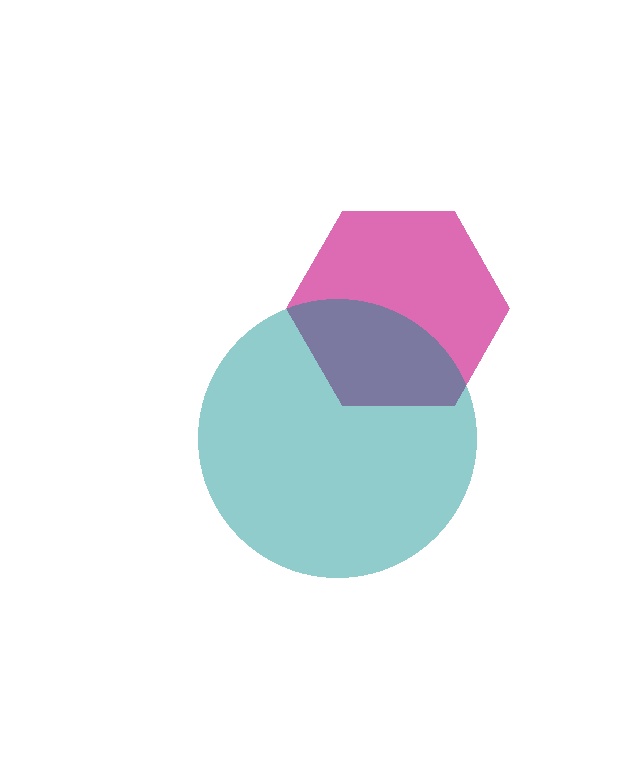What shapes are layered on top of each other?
The layered shapes are: a magenta hexagon, a teal circle.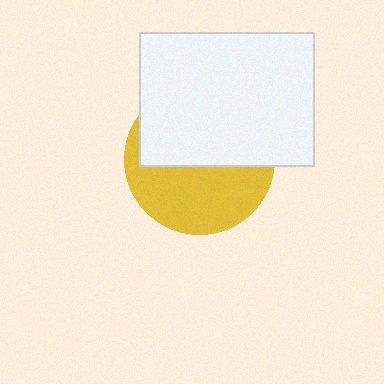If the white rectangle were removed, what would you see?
You would see the complete yellow circle.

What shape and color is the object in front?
The object in front is a white rectangle.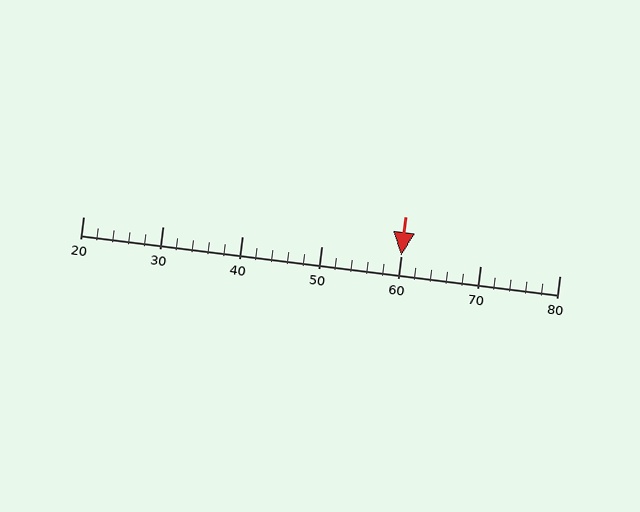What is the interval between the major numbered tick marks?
The major tick marks are spaced 10 units apart.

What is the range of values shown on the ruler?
The ruler shows values from 20 to 80.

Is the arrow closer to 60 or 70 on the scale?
The arrow is closer to 60.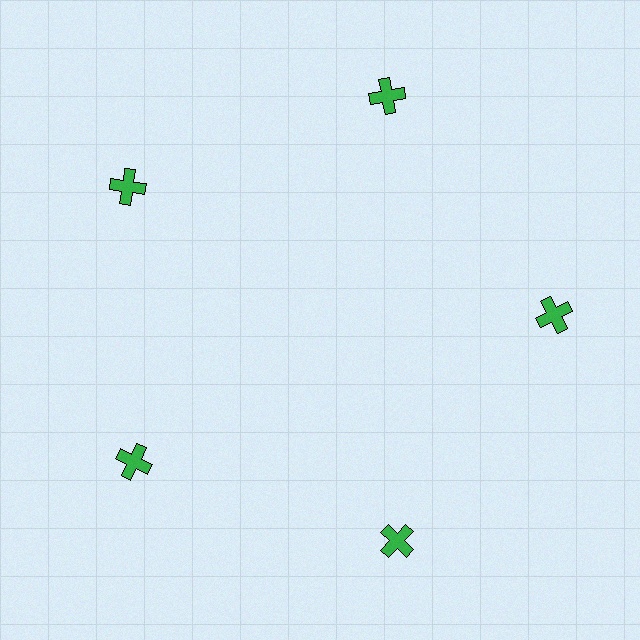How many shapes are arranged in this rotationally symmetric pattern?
There are 5 shapes, arranged in 5 groups of 1.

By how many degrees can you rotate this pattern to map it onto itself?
The pattern maps onto itself every 72 degrees of rotation.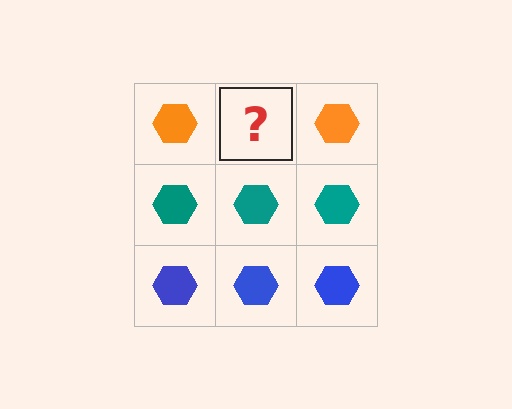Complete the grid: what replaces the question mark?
The question mark should be replaced with an orange hexagon.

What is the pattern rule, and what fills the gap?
The rule is that each row has a consistent color. The gap should be filled with an orange hexagon.